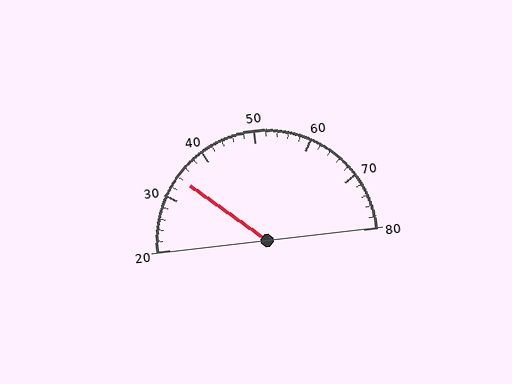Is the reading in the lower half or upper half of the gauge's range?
The reading is in the lower half of the range (20 to 80).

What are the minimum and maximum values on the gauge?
The gauge ranges from 20 to 80.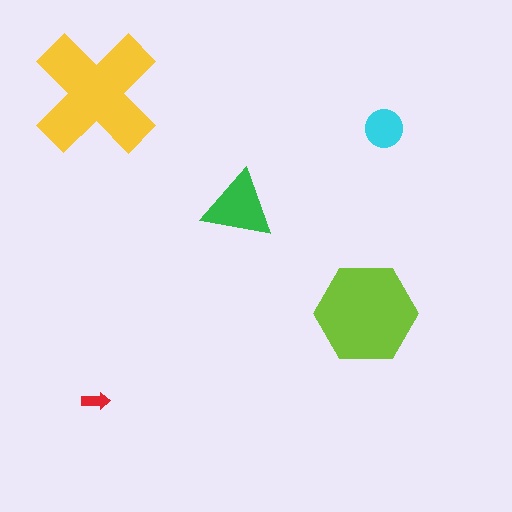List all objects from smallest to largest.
The red arrow, the cyan circle, the green triangle, the lime hexagon, the yellow cross.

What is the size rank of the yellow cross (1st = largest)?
1st.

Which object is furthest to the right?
The cyan circle is rightmost.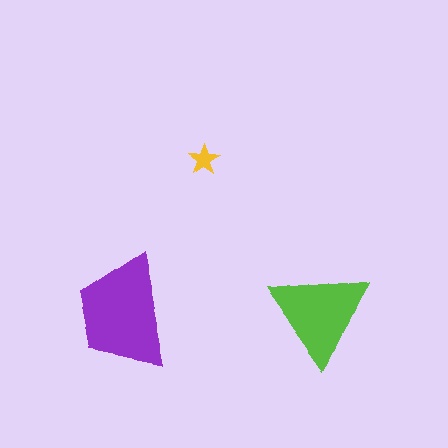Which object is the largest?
The purple trapezoid.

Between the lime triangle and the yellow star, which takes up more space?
The lime triangle.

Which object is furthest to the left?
The purple trapezoid is leftmost.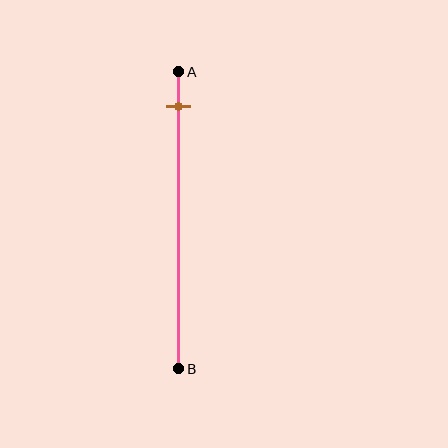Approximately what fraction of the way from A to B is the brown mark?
The brown mark is approximately 10% of the way from A to B.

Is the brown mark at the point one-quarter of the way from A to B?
No, the mark is at about 10% from A, not at the 25% one-quarter point.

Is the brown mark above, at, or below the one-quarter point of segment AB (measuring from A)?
The brown mark is above the one-quarter point of segment AB.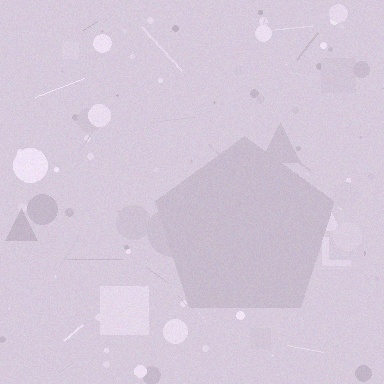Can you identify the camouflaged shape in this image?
The camouflaged shape is a pentagon.